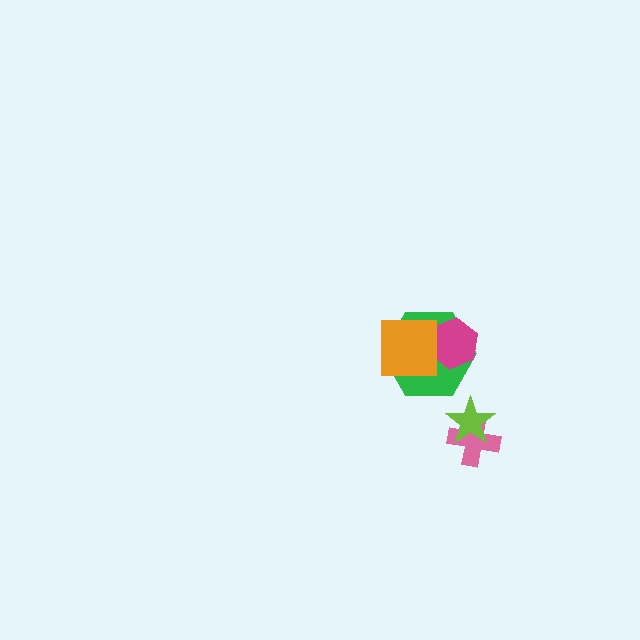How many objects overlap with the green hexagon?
2 objects overlap with the green hexagon.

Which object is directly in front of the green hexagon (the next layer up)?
The magenta hexagon is directly in front of the green hexagon.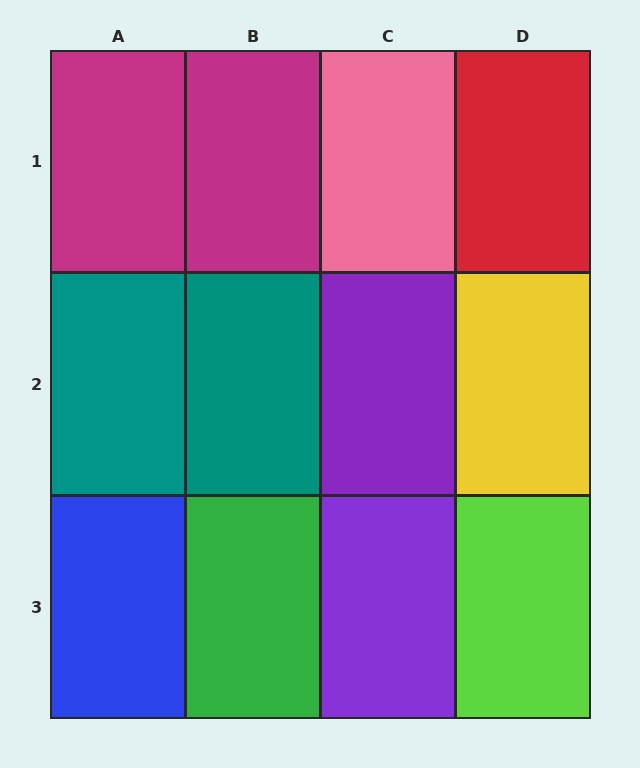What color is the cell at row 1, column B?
Magenta.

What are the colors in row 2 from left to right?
Teal, teal, purple, yellow.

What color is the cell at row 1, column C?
Pink.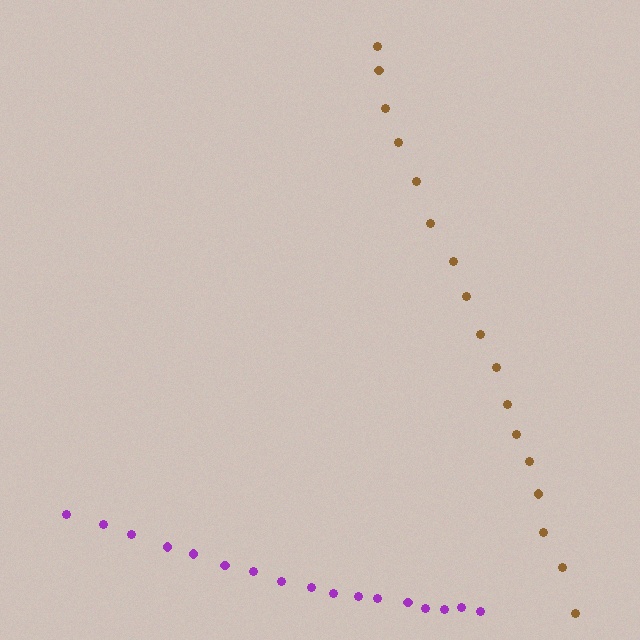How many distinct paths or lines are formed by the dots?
There are 2 distinct paths.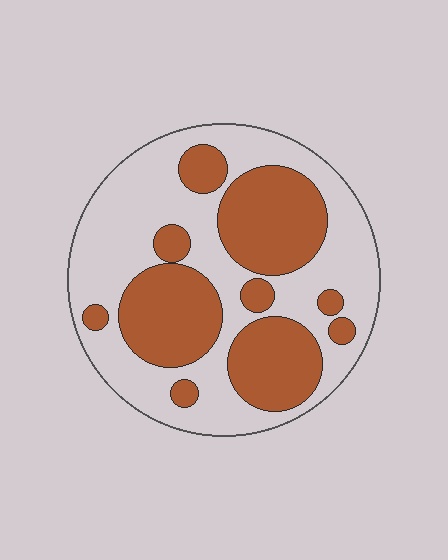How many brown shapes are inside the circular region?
10.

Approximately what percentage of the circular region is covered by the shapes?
Approximately 40%.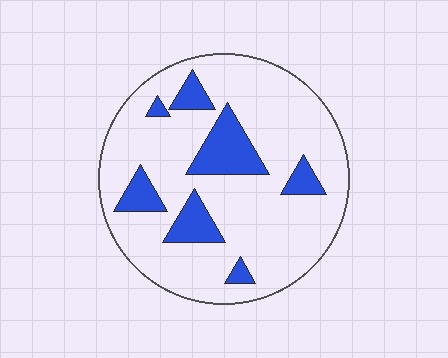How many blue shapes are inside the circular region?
7.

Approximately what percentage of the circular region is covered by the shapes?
Approximately 20%.